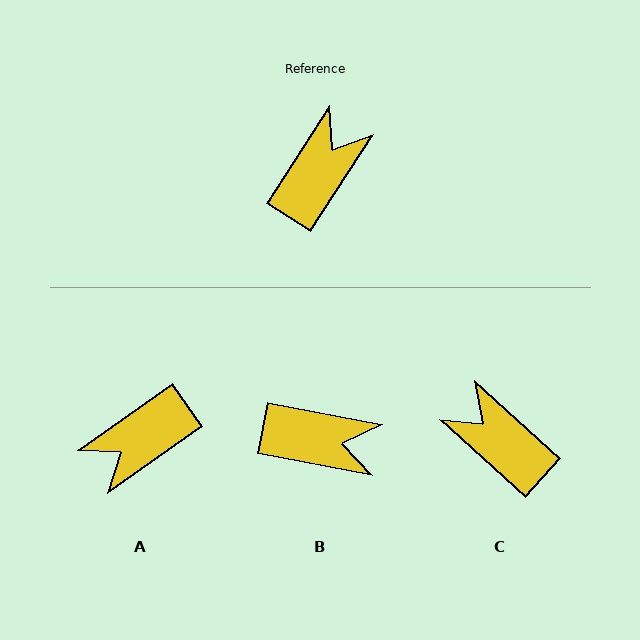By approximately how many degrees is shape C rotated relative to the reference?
Approximately 81 degrees counter-clockwise.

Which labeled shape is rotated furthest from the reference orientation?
A, about 158 degrees away.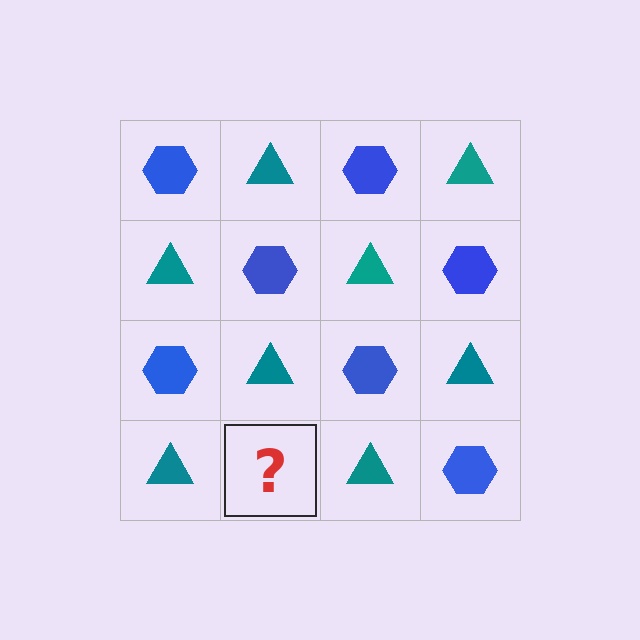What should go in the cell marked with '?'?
The missing cell should contain a blue hexagon.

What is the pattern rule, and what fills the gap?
The rule is that it alternates blue hexagon and teal triangle in a checkerboard pattern. The gap should be filled with a blue hexagon.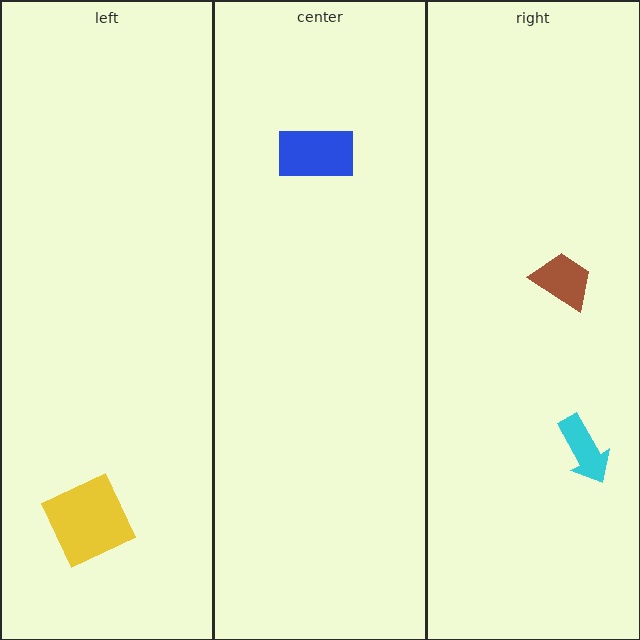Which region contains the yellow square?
The left region.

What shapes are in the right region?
The cyan arrow, the brown trapezoid.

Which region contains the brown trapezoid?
The right region.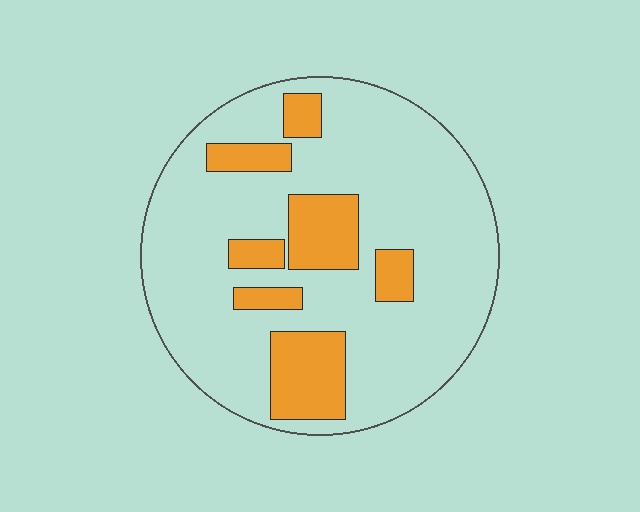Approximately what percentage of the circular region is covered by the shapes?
Approximately 20%.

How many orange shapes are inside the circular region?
7.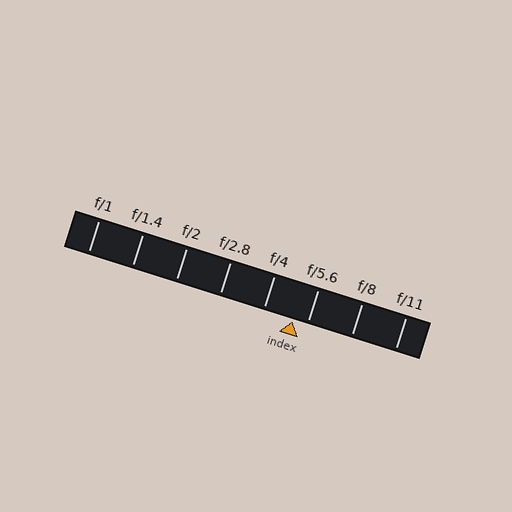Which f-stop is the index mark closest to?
The index mark is closest to f/5.6.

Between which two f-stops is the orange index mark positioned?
The index mark is between f/4 and f/5.6.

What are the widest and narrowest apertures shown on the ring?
The widest aperture shown is f/1 and the narrowest is f/11.